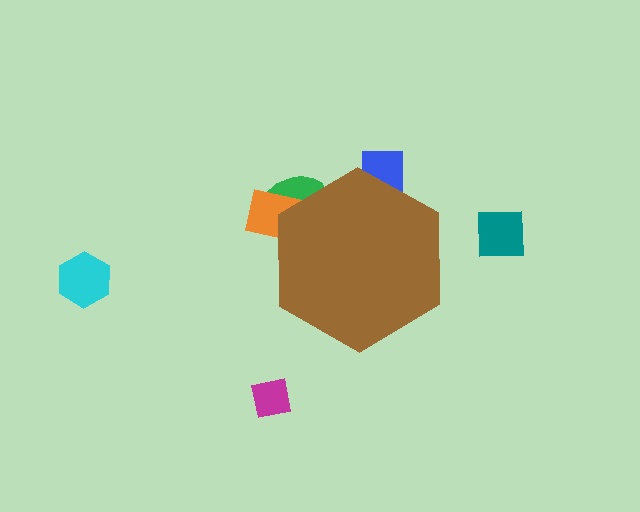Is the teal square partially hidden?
No, the teal square is fully visible.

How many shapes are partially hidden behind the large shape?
3 shapes are partially hidden.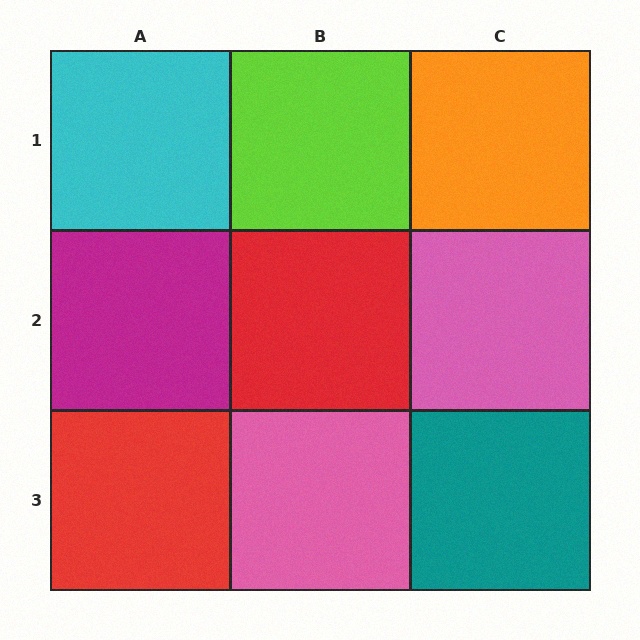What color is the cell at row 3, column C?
Teal.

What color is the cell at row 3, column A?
Red.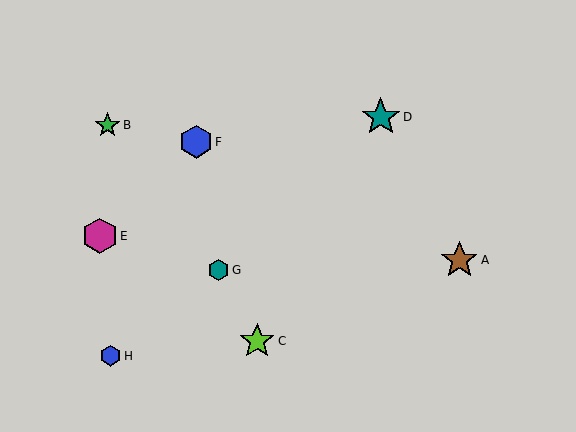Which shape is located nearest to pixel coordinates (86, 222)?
The magenta hexagon (labeled E) at (100, 236) is nearest to that location.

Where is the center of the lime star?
The center of the lime star is at (257, 341).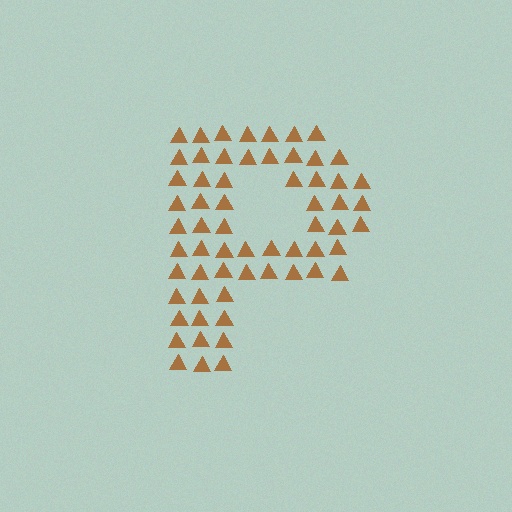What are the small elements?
The small elements are triangles.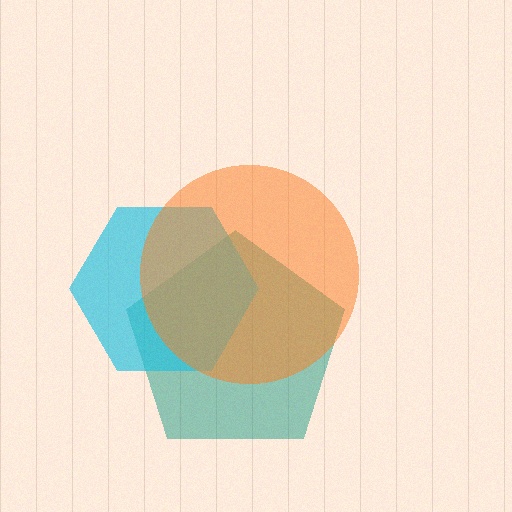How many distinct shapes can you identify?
There are 3 distinct shapes: a teal pentagon, a cyan hexagon, an orange circle.